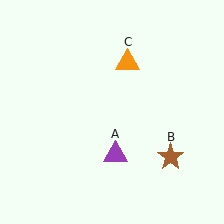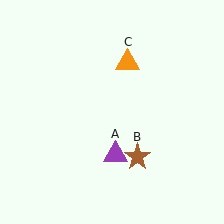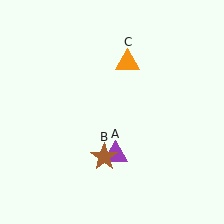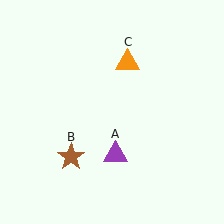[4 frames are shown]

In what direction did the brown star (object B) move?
The brown star (object B) moved left.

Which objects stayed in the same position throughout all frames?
Purple triangle (object A) and orange triangle (object C) remained stationary.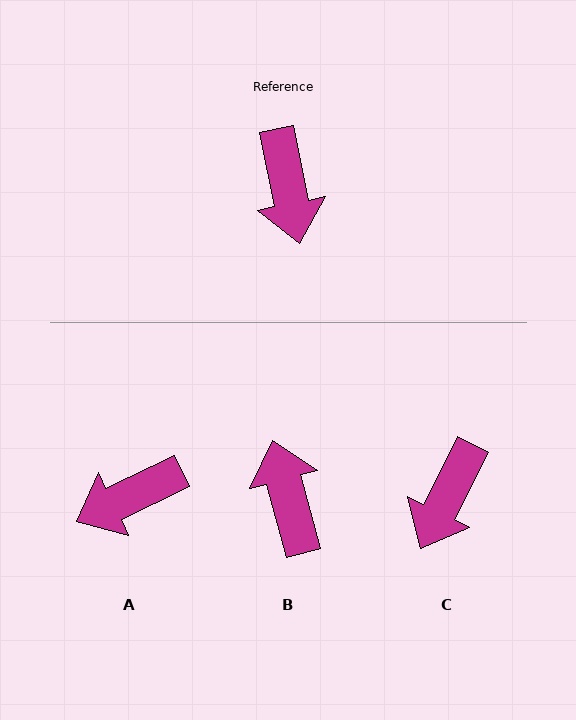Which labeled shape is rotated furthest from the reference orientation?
B, about 176 degrees away.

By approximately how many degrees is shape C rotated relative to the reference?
Approximately 38 degrees clockwise.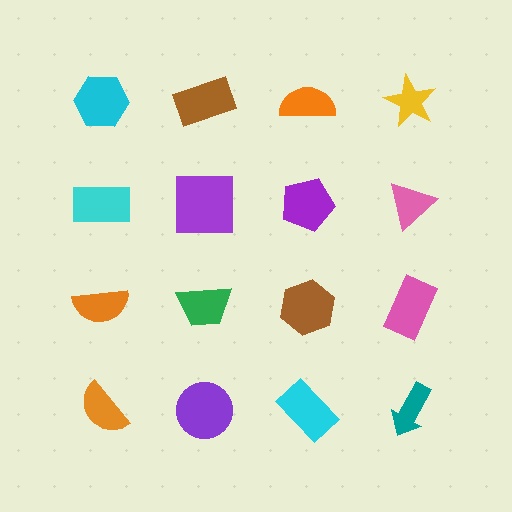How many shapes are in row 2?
4 shapes.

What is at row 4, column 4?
A teal arrow.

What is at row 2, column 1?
A cyan rectangle.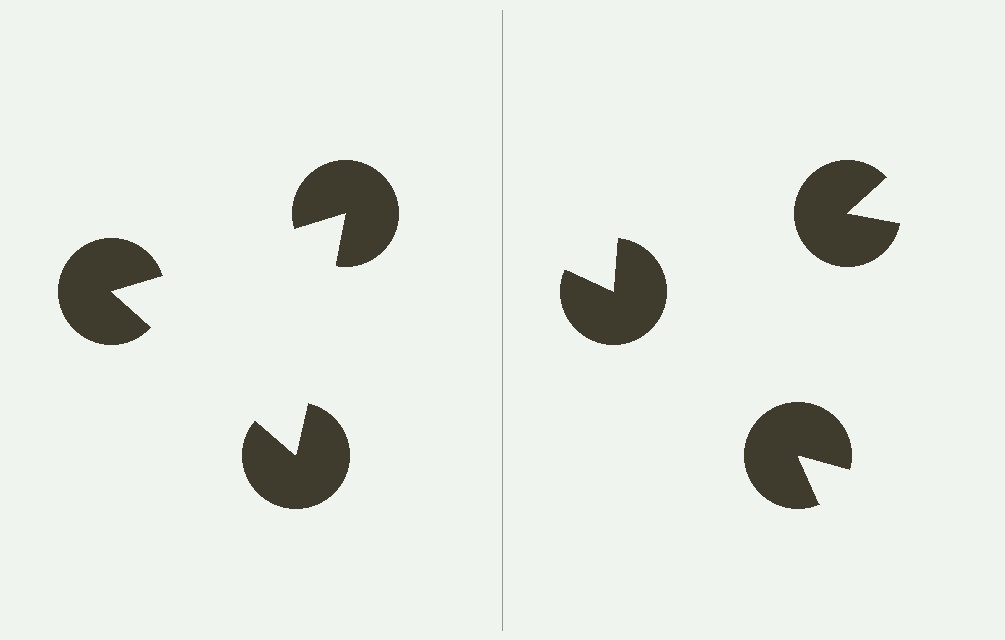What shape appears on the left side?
An illusory triangle.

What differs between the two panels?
The pac-man discs are positioned identically on both sides; only the wedge orientations differ. On the left they align to a triangle; on the right they are misaligned.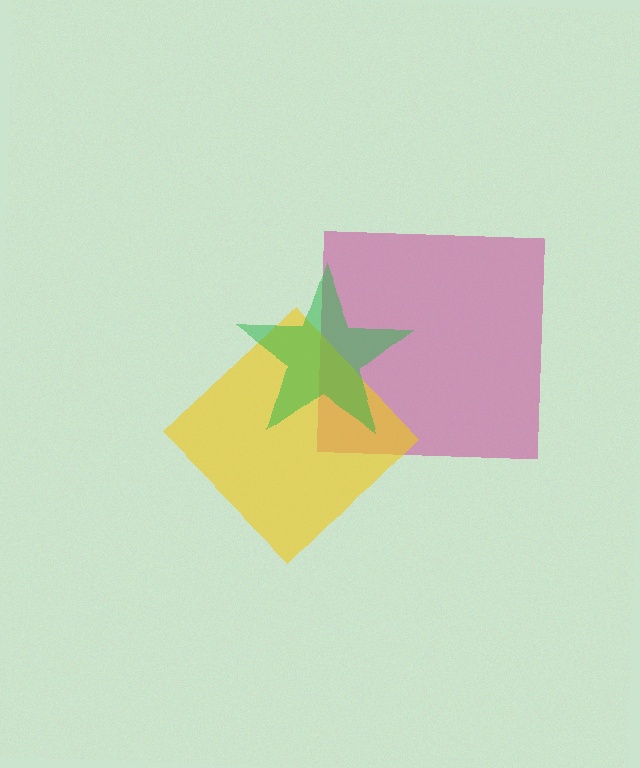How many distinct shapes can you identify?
There are 3 distinct shapes: a magenta square, a yellow diamond, a green star.